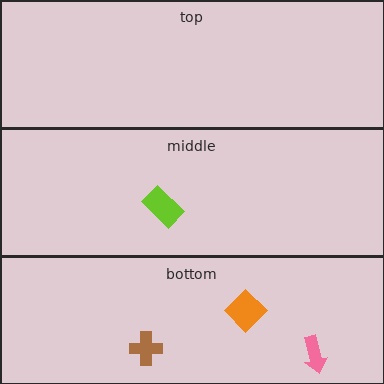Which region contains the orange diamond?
The bottom region.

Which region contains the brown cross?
The bottom region.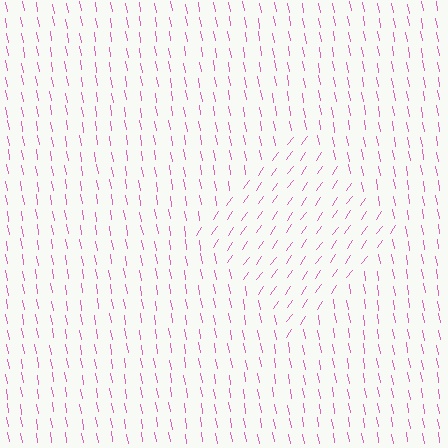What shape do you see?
I see a diamond.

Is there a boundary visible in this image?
Yes, there is a texture boundary formed by a change in line orientation.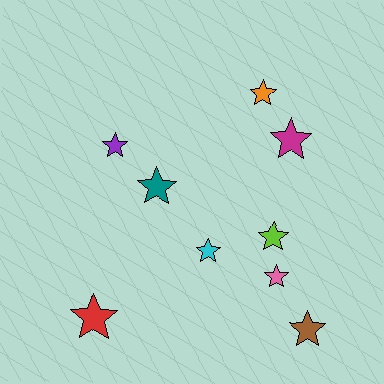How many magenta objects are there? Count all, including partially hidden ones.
There is 1 magenta object.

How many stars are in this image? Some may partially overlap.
There are 9 stars.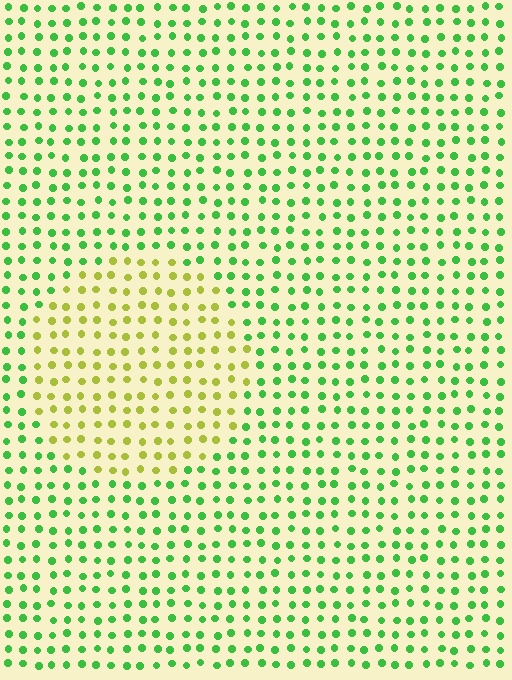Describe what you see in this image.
The image is filled with small green elements in a uniform arrangement. A circle-shaped region is visible where the elements are tinted to a slightly different hue, forming a subtle color boundary.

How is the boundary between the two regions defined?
The boundary is defined purely by a slight shift in hue (about 52 degrees). Spacing, size, and orientation are identical on both sides.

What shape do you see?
I see a circle.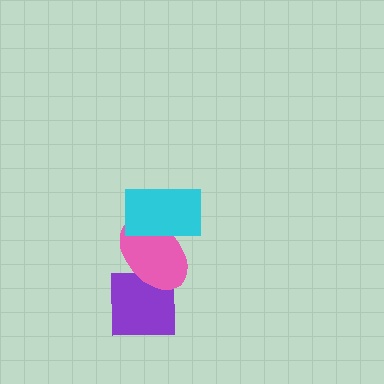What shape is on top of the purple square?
The pink ellipse is on top of the purple square.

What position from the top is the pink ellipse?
The pink ellipse is 2nd from the top.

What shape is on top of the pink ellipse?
The cyan rectangle is on top of the pink ellipse.